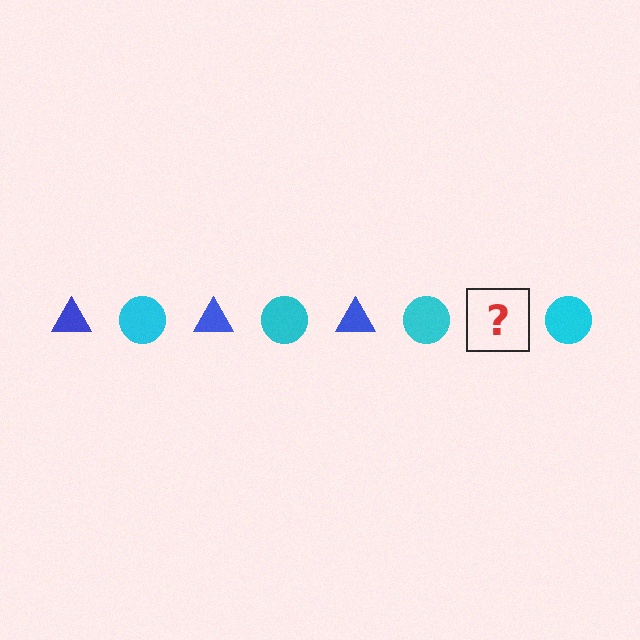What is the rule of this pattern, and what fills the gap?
The rule is that the pattern alternates between blue triangle and cyan circle. The gap should be filled with a blue triangle.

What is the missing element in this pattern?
The missing element is a blue triangle.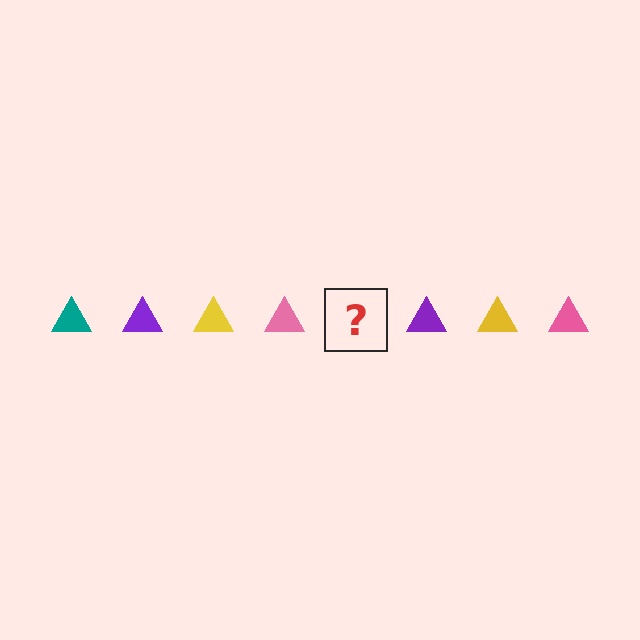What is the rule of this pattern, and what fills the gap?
The rule is that the pattern cycles through teal, purple, yellow, pink triangles. The gap should be filled with a teal triangle.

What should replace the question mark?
The question mark should be replaced with a teal triangle.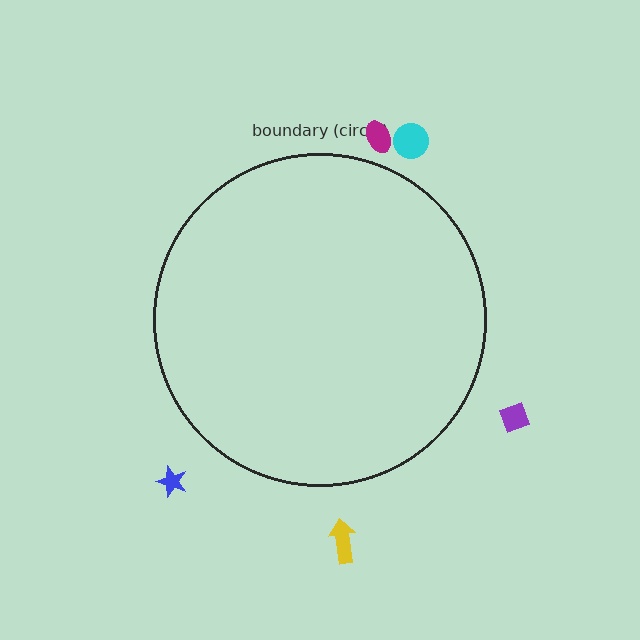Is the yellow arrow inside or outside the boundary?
Outside.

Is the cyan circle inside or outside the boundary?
Outside.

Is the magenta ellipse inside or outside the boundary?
Outside.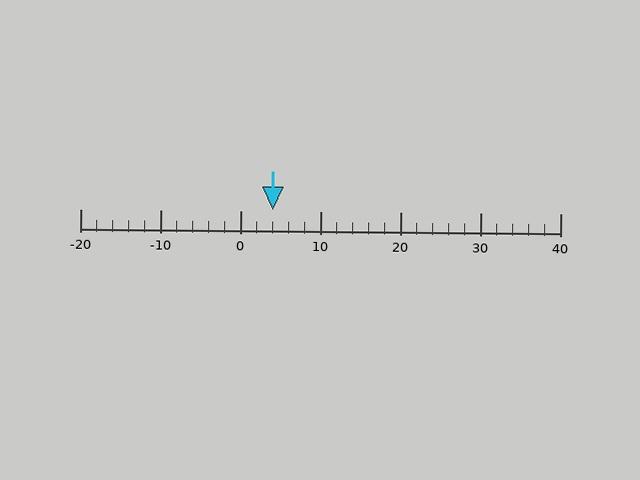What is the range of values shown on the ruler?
The ruler shows values from -20 to 40.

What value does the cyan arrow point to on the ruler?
The cyan arrow points to approximately 4.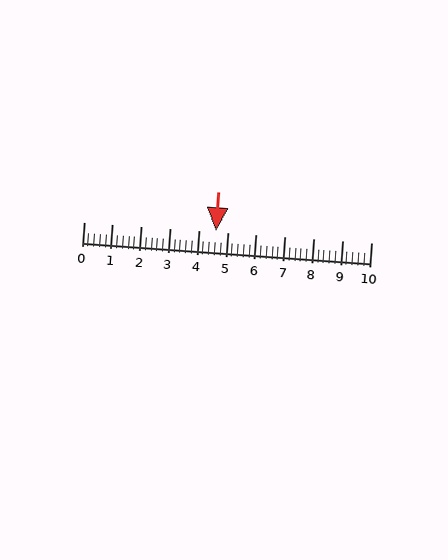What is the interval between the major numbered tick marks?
The major tick marks are spaced 1 units apart.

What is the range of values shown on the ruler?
The ruler shows values from 0 to 10.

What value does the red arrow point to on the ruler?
The red arrow points to approximately 4.6.